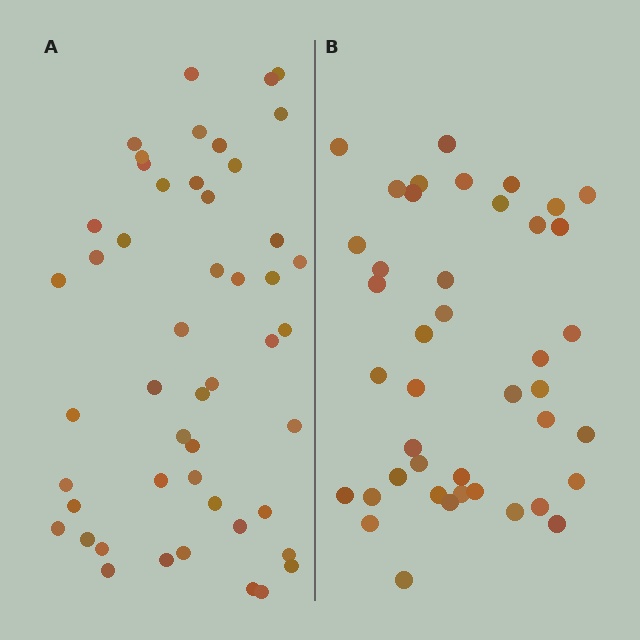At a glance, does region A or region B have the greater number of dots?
Region A (the left region) has more dots.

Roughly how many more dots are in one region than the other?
Region A has roughly 8 or so more dots than region B.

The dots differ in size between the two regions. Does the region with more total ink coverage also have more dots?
No. Region B has more total ink coverage because its dots are larger, but region A actually contains more individual dots. Total area can be misleading — the number of items is what matters here.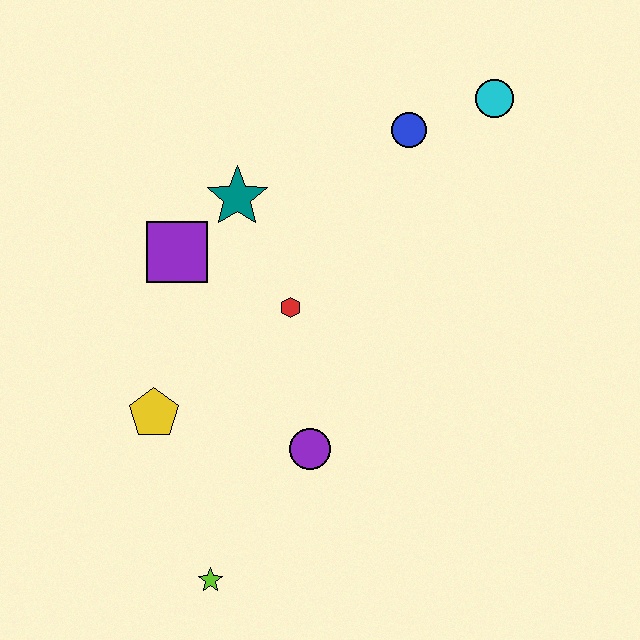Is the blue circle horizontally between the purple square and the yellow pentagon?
No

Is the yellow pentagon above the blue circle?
No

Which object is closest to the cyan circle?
The blue circle is closest to the cyan circle.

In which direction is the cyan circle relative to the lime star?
The cyan circle is above the lime star.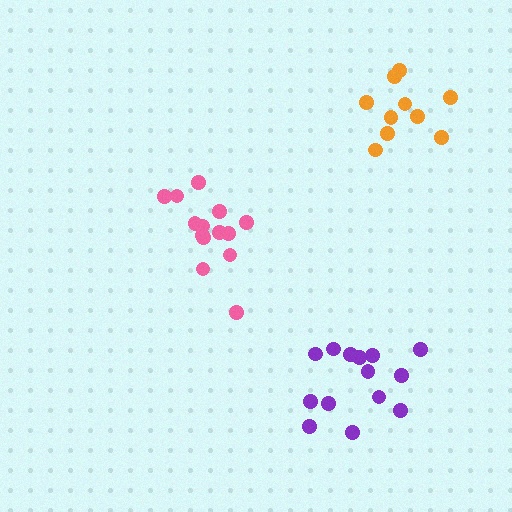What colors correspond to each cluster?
The clusters are colored: orange, pink, purple.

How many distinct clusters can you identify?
There are 3 distinct clusters.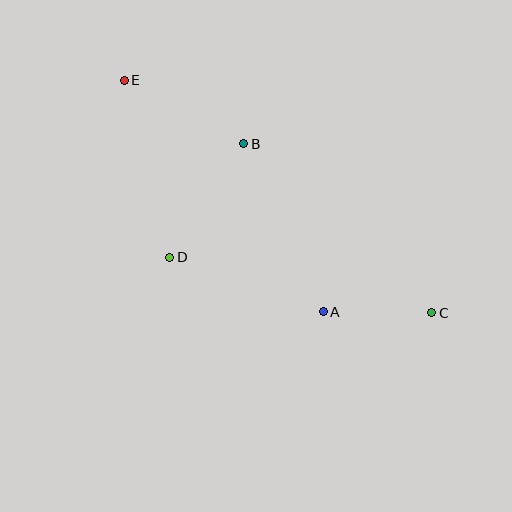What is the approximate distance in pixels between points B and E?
The distance between B and E is approximately 136 pixels.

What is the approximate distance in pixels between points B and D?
The distance between B and D is approximately 135 pixels.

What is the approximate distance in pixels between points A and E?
The distance between A and E is approximately 305 pixels.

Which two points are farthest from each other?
Points C and E are farthest from each other.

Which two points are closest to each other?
Points A and C are closest to each other.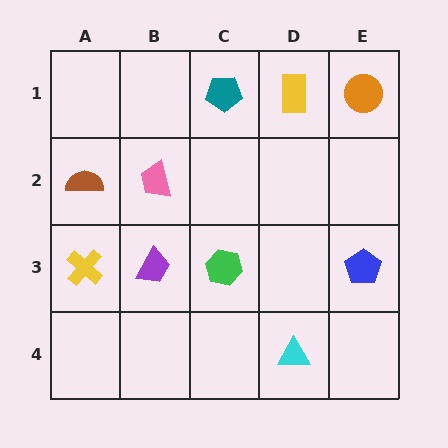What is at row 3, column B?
A purple trapezoid.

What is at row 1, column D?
A yellow rectangle.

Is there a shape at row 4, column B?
No, that cell is empty.